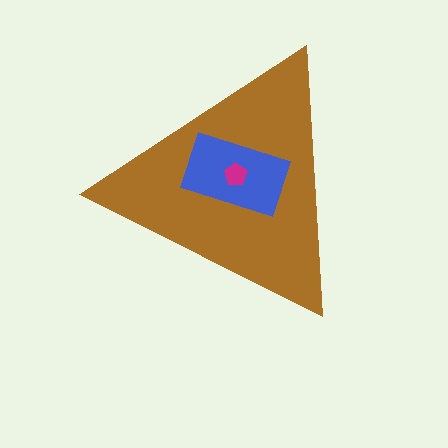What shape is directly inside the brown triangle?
The blue rectangle.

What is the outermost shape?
The brown triangle.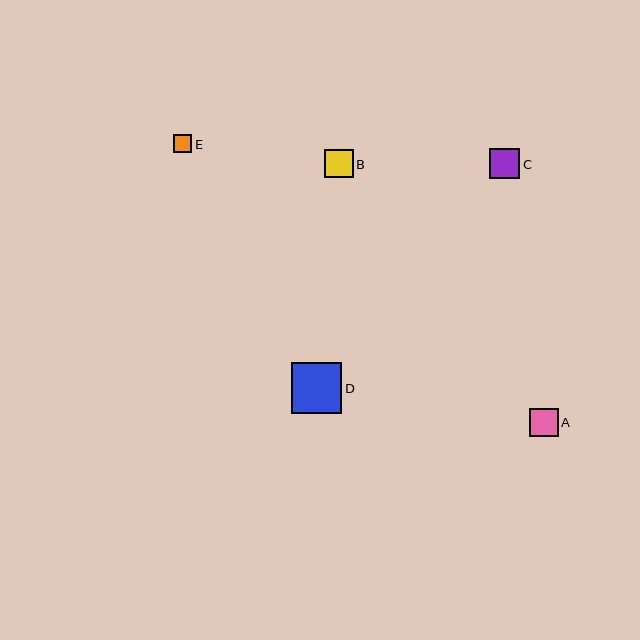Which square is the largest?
Square D is the largest with a size of approximately 51 pixels.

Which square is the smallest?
Square E is the smallest with a size of approximately 18 pixels.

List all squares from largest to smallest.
From largest to smallest: D, C, A, B, E.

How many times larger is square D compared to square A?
Square D is approximately 1.8 times the size of square A.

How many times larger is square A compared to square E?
Square A is approximately 1.6 times the size of square E.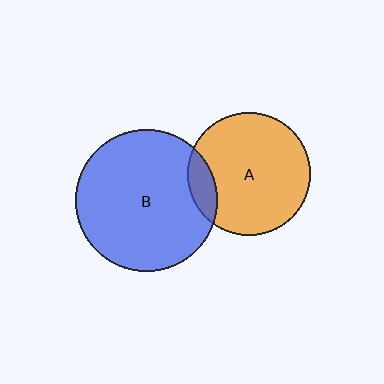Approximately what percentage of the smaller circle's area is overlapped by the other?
Approximately 10%.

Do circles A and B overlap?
Yes.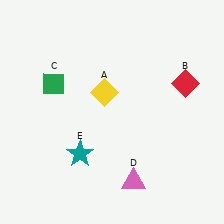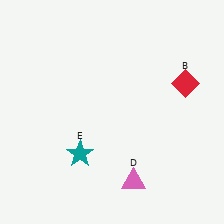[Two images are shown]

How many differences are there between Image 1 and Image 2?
There are 2 differences between the two images.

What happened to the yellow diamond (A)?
The yellow diamond (A) was removed in Image 2. It was in the top-left area of Image 1.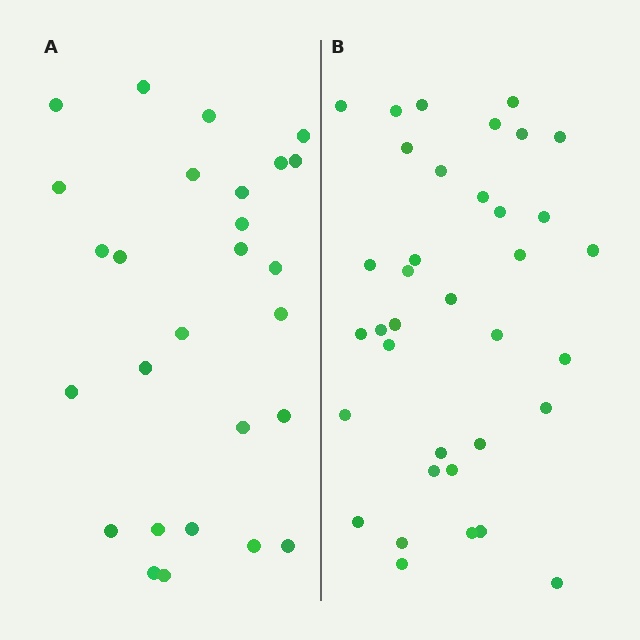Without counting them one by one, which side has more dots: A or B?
Region B (the right region) has more dots.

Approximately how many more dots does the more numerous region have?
Region B has roughly 8 or so more dots than region A.